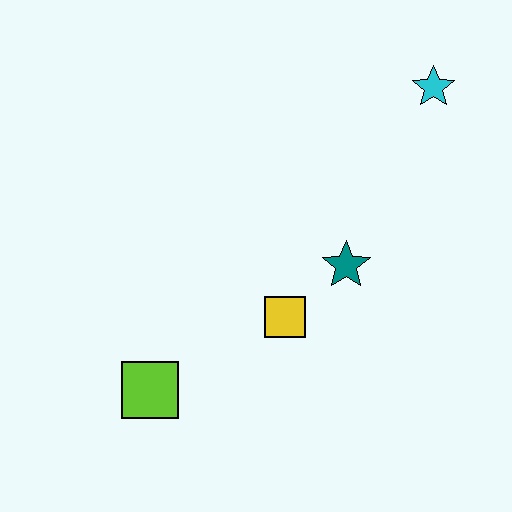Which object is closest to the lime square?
The yellow square is closest to the lime square.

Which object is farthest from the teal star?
The lime square is farthest from the teal star.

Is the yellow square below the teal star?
Yes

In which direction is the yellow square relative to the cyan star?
The yellow square is below the cyan star.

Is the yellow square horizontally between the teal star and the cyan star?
No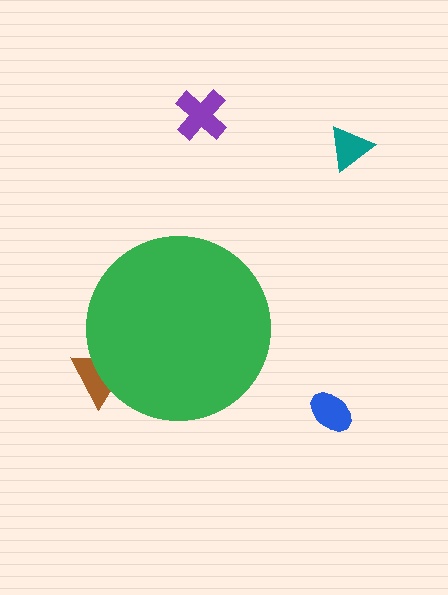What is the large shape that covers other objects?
A green circle.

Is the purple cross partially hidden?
No, the purple cross is fully visible.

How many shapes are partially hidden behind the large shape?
1 shape is partially hidden.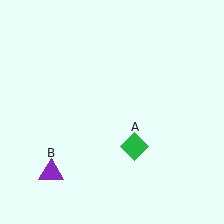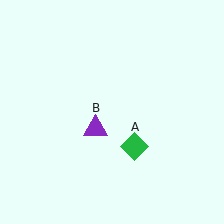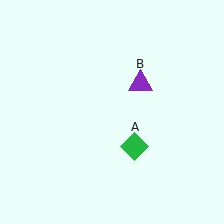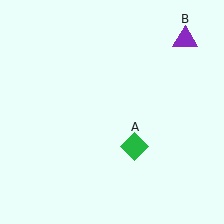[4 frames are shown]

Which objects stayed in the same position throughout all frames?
Green diamond (object A) remained stationary.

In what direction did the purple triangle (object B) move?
The purple triangle (object B) moved up and to the right.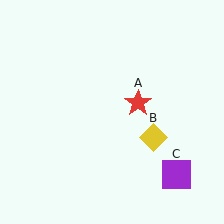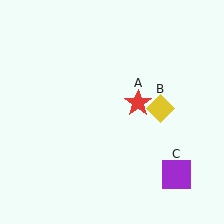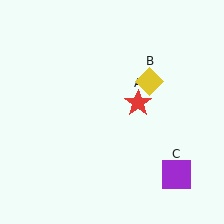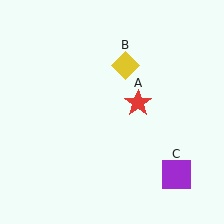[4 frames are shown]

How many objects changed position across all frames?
1 object changed position: yellow diamond (object B).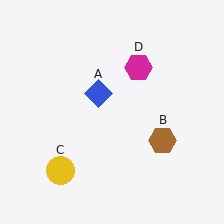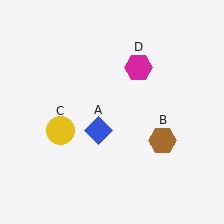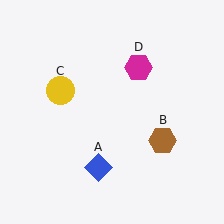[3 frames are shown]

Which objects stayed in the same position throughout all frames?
Brown hexagon (object B) and magenta hexagon (object D) remained stationary.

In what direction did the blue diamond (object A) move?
The blue diamond (object A) moved down.